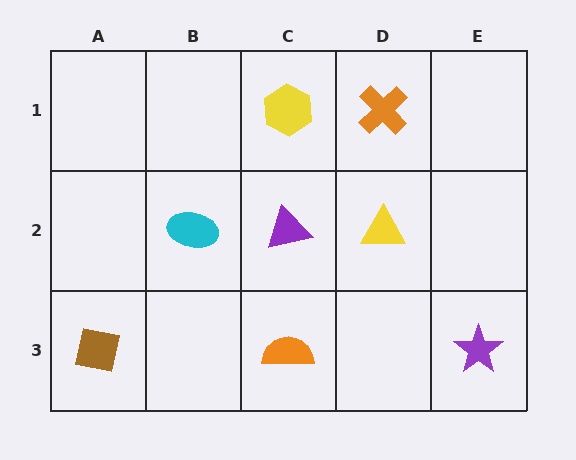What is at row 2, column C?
A purple triangle.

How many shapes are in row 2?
3 shapes.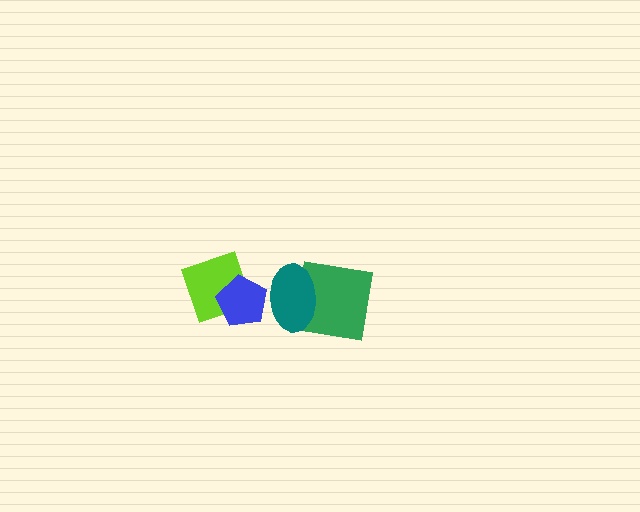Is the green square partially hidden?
Yes, it is partially covered by another shape.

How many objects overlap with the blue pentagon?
2 objects overlap with the blue pentagon.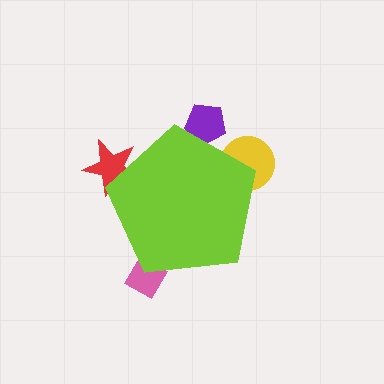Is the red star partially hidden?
Yes, the red star is partially hidden behind the lime pentagon.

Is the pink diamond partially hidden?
Yes, the pink diamond is partially hidden behind the lime pentagon.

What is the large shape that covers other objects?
A lime pentagon.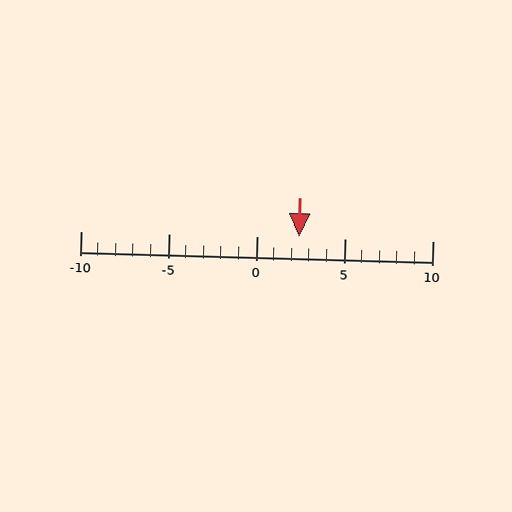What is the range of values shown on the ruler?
The ruler shows values from -10 to 10.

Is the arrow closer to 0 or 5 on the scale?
The arrow is closer to 0.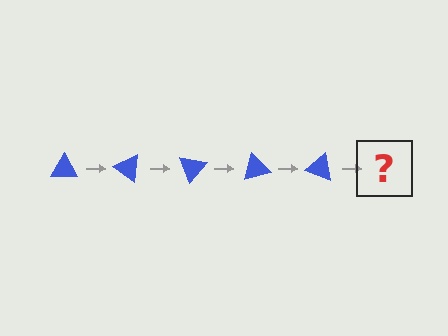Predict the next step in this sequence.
The next step is a blue triangle rotated 175 degrees.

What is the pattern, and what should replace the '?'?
The pattern is that the triangle rotates 35 degrees each step. The '?' should be a blue triangle rotated 175 degrees.